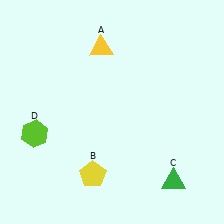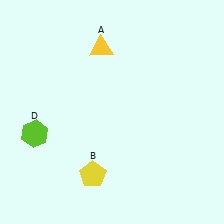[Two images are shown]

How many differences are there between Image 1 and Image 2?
There is 1 difference between the two images.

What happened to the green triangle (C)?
The green triangle (C) was removed in Image 2. It was in the bottom-right area of Image 1.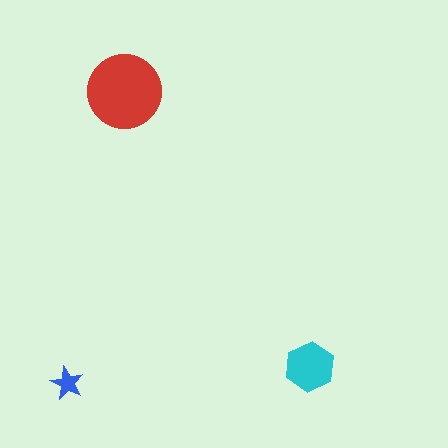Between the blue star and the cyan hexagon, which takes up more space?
The cyan hexagon.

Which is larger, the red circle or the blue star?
The red circle.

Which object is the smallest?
The blue star.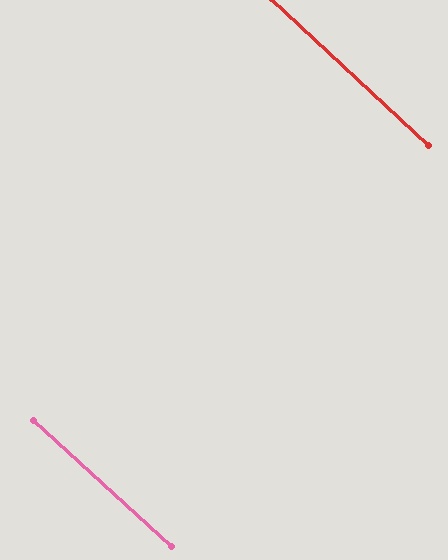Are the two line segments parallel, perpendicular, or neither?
Parallel — their directions differ by only 0.6°.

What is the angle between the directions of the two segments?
Approximately 1 degree.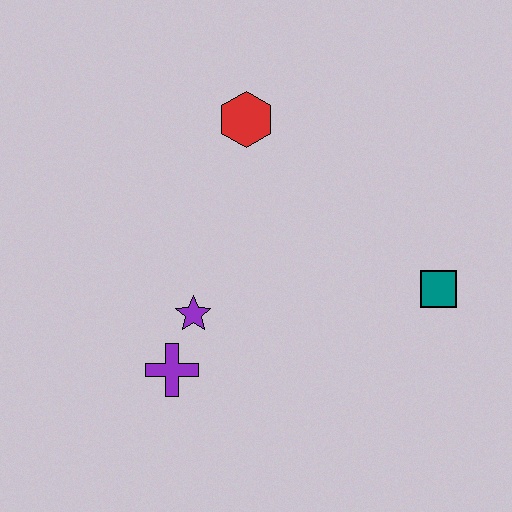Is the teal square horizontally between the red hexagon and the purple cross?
No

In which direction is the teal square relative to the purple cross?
The teal square is to the right of the purple cross.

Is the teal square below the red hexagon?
Yes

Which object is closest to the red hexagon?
The purple star is closest to the red hexagon.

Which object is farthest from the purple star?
The teal square is farthest from the purple star.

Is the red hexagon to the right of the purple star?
Yes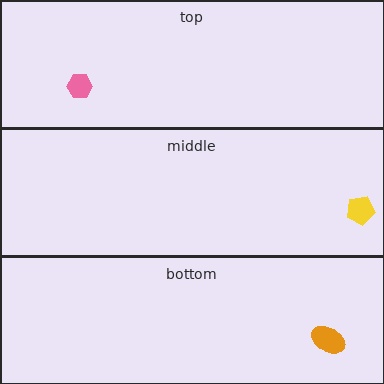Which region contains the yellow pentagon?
The middle region.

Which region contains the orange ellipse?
The bottom region.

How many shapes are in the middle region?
1.